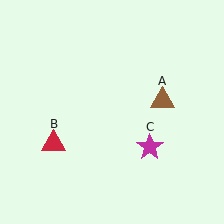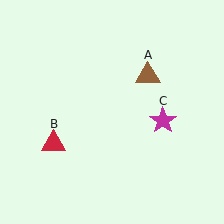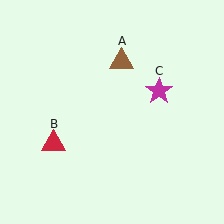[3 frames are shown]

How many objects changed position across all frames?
2 objects changed position: brown triangle (object A), magenta star (object C).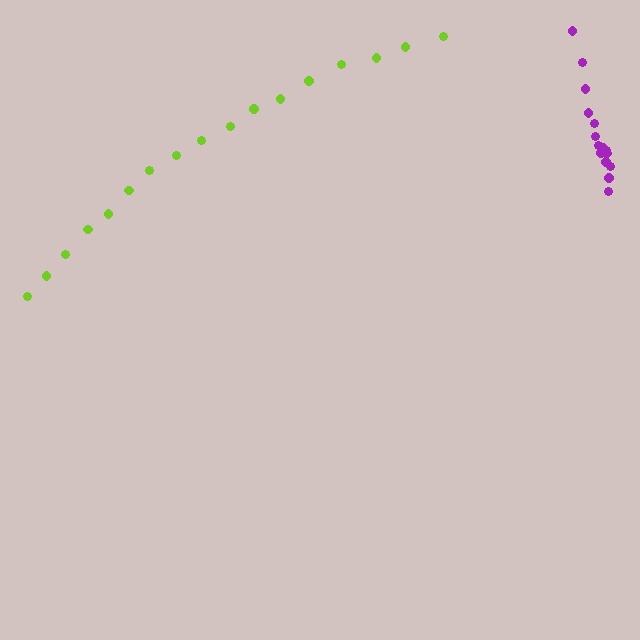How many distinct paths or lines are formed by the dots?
There are 2 distinct paths.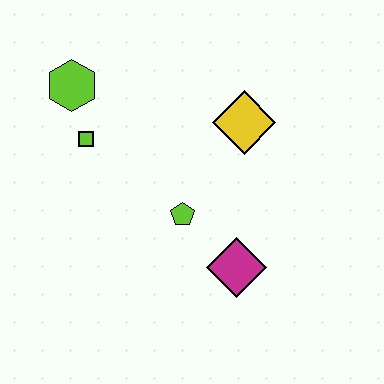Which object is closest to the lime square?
The lime hexagon is closest to the lime square.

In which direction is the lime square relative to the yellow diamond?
The lime square is to the left of the yellow diamond.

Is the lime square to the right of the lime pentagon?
No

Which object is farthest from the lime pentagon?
The lime hexagon is farthest from the lime pentagon.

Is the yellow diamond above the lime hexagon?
No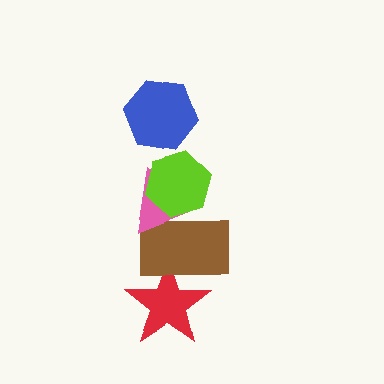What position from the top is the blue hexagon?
The blue hexagon is 1st from the top.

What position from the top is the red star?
The red star is 5th from the top.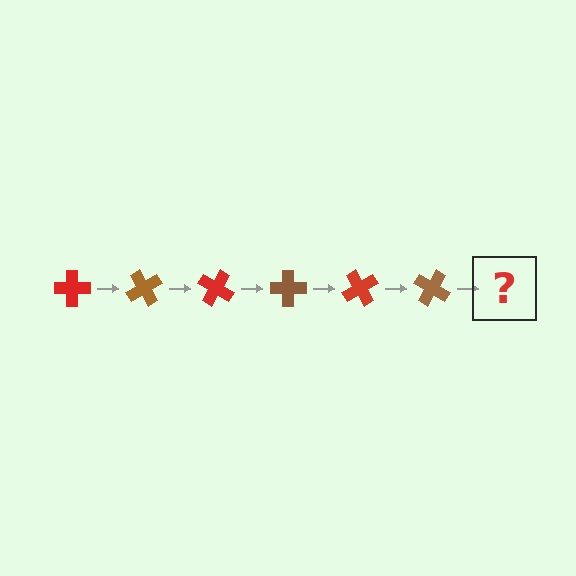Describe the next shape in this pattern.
It should be a red cross, rotated 360 degrees from the start.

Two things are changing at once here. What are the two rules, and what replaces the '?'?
The two rules are that it rotates 60 degrees each step and the color cycles through red and brown. The '?' should be a red cross, rotated 360 degrees from the start.